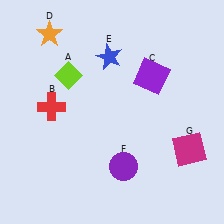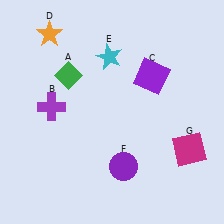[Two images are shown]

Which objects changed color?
A changed from lime to green. B changed from red to purple. E changed from blue to cyan.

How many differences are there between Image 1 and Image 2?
There are 3 differences between the two images.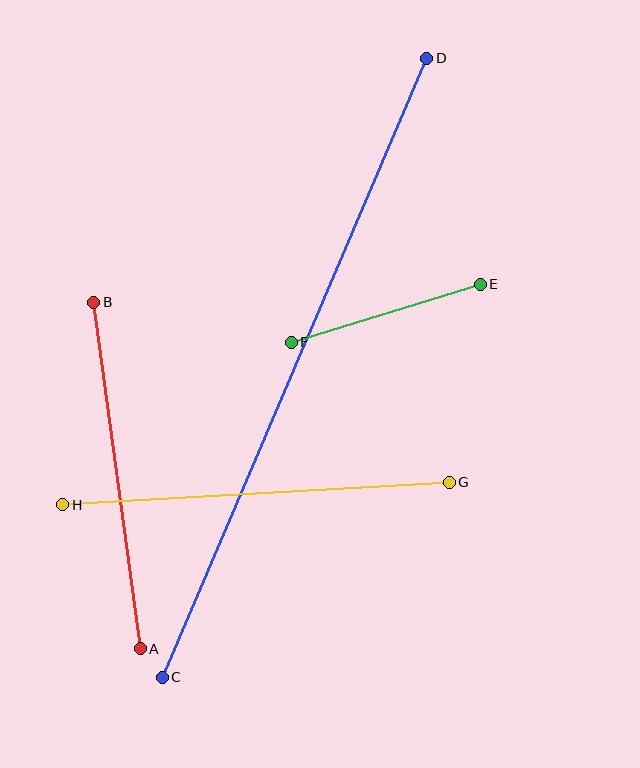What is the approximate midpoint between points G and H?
The midpoint is at approximately (256, 493) pixels.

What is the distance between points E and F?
The distance is approximately 197 pixels.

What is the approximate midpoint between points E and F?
The midpoint is at approximately (386, 313) pixels.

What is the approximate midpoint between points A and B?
The midpoint is at approximately (117, 476) pixels.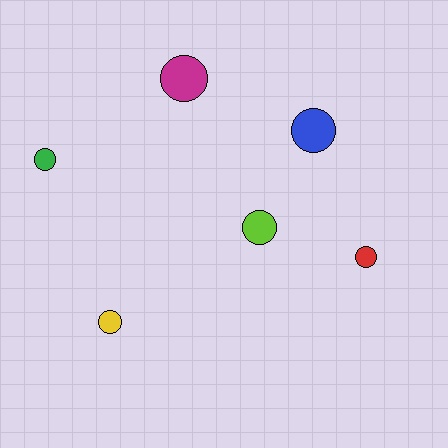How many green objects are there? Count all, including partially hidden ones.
There is 1 green object.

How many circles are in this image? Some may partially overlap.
There are 6 circles.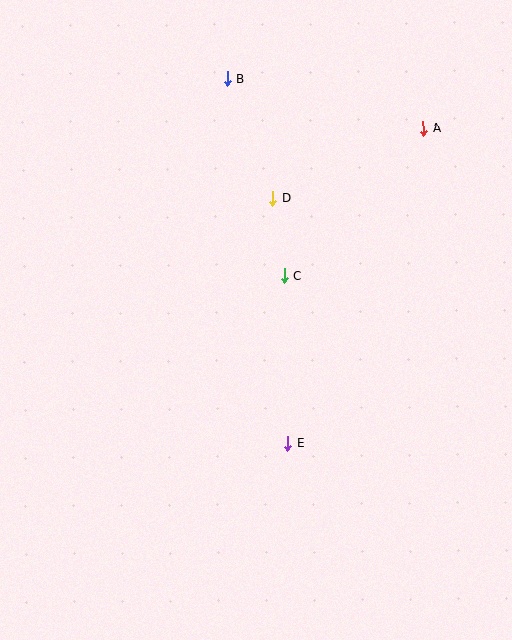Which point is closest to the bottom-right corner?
Point E is closest to the bottom-right corner.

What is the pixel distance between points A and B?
The distance between A and B is 202 pixels.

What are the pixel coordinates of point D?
Point D is at (273, 198).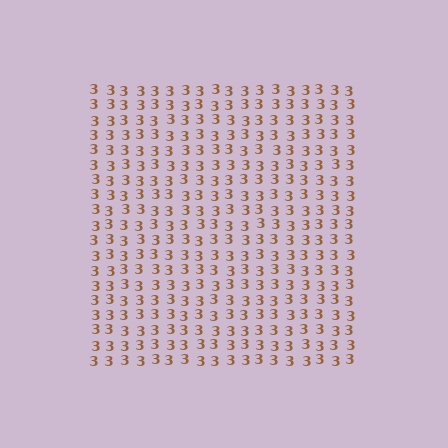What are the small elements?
The small elements are digit 3's.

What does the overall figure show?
The overall figure shows a square.